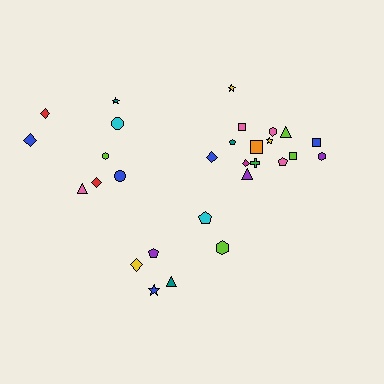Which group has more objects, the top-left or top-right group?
The top-right group.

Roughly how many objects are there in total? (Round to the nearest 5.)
Roughly 30 objects in total.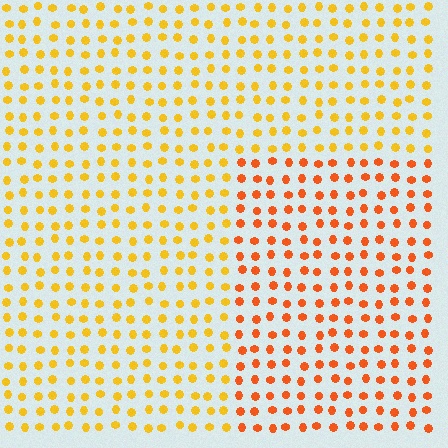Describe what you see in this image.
The image is filled with small yellow elements in a uniform arrangement. A rectangle-shaped region is visible where the elements are tinted to a slightly different hue, forming a subtle color boundary.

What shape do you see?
I see a rectangle.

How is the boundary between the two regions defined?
The boundary is defined purely by a slight shift in hue (about 30 degrees). Spacing, size, and orientation are identical on both sides.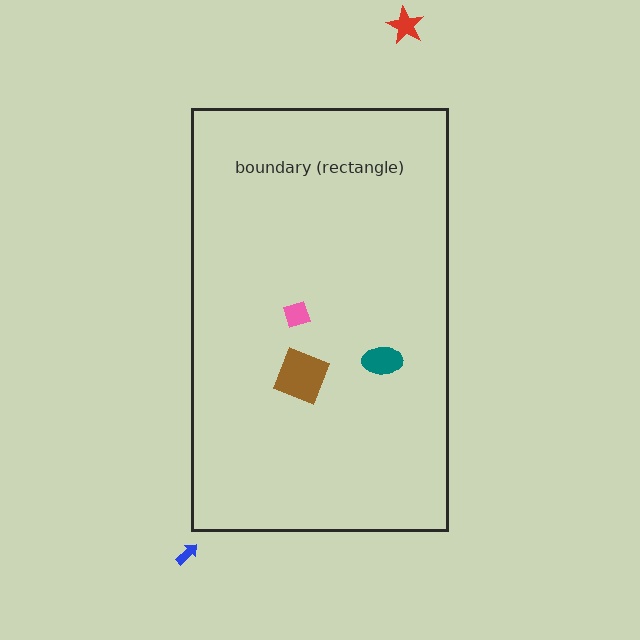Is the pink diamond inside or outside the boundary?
Inside.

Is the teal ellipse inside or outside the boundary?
Inside.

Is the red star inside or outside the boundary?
Outside.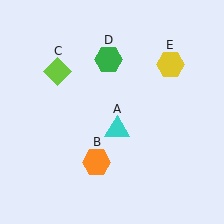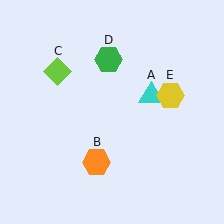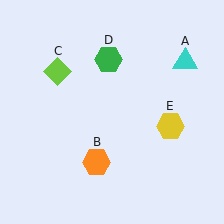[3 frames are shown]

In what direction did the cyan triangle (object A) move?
The cyan triangle (object A) moved up and to the right.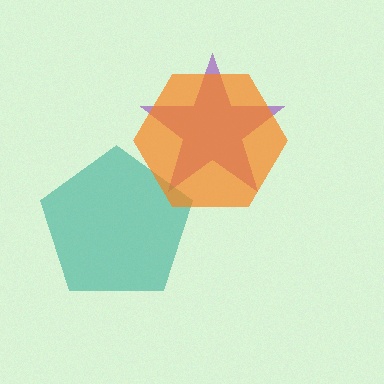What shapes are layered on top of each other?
The layered shapes are: a purple star, a teal pentagon, an orange hexagon.